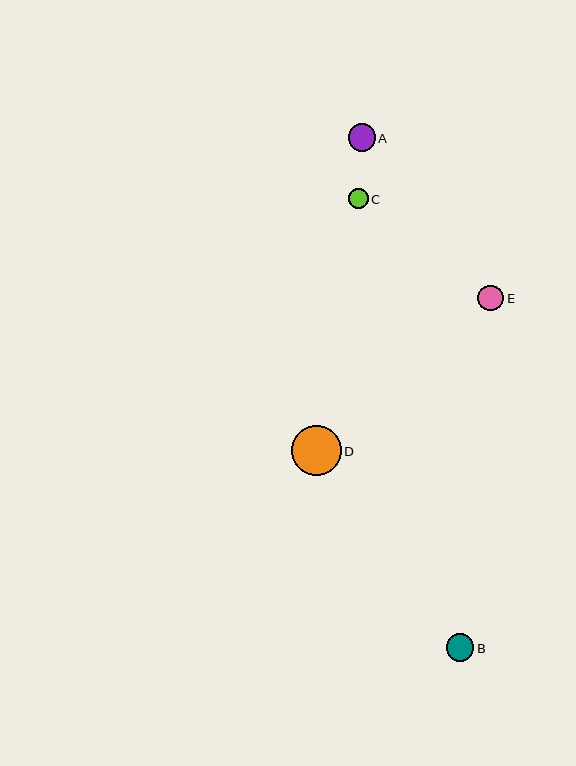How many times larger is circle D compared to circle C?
Circle D is approximately 2.5 times the size of circle C.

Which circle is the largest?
Circle D is the largest with a size of approximately 50 pixels.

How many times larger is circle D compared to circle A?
Circle D is approximately 1.8 times the size of circle A.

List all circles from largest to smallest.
From largest to smallest: D, B, A, E, C.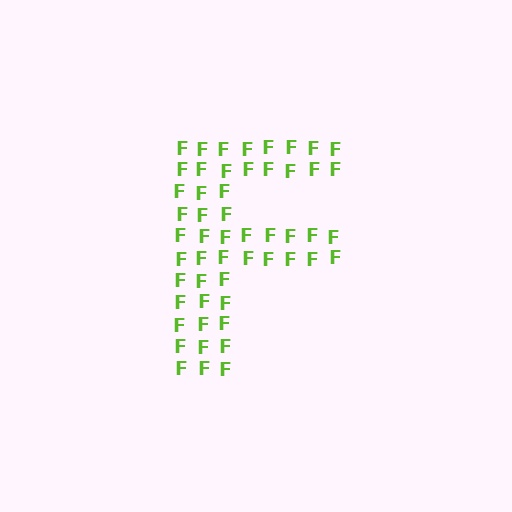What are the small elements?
The small elements are letter F's.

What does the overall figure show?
The overall figure shows the letter F.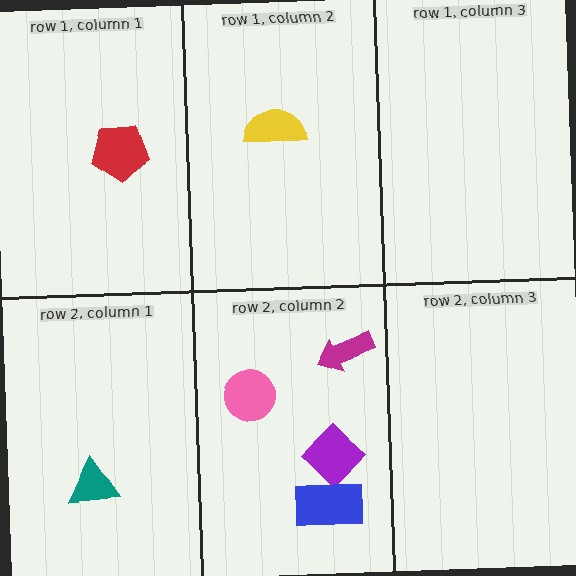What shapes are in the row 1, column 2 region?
The yellow semicircle.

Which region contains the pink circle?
The row 2, column 2 region.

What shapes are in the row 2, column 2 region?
The purple diamond, the magenta arrow, the pink circle, the blue rectangle.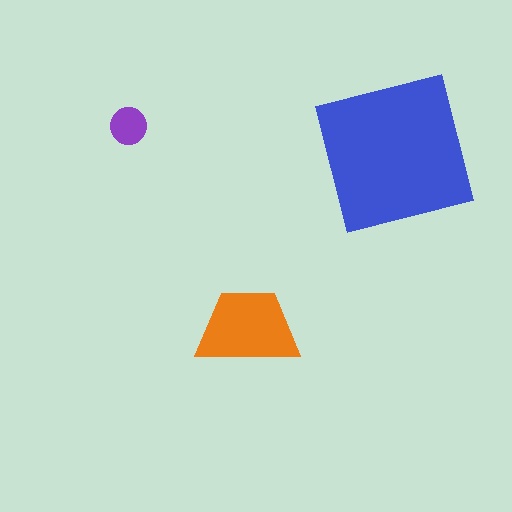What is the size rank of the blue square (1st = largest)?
1st.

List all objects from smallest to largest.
The purple circle, the orange trapezoid, the blue square.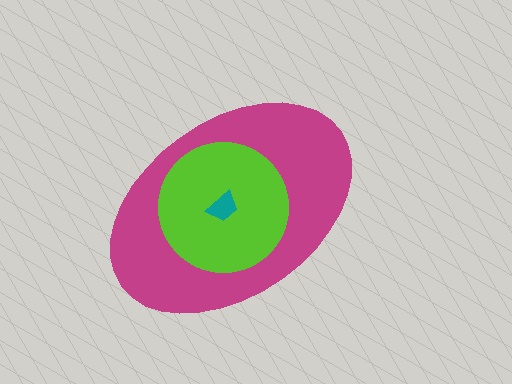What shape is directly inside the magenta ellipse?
The lime circle.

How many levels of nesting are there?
3.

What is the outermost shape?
The magenta ellipse.